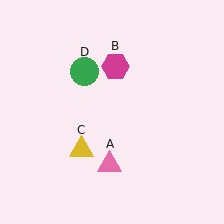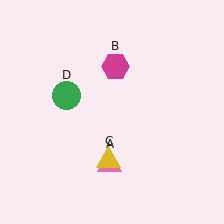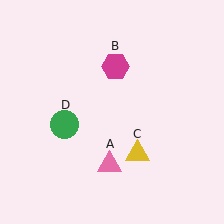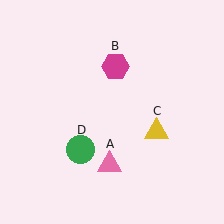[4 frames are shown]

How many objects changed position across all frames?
2 objects changed position: yellow triangle (object C), green circle (object D).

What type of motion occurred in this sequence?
The yellow triangle (object C), green circle (object D) rotated counterclockwise around the center of the scene.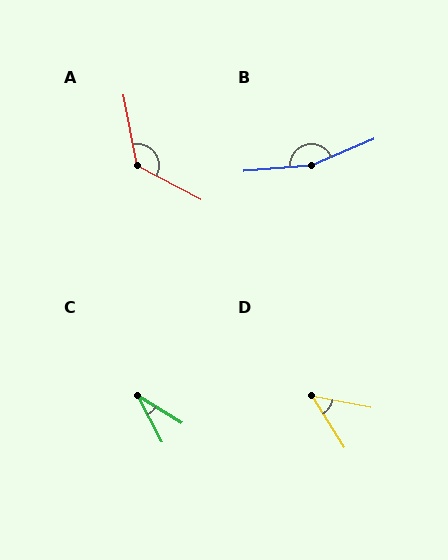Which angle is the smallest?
C, at approximately 31 degrees.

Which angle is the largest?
B, at approximately 162 degrees.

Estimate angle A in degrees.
Approximately 128 degrees.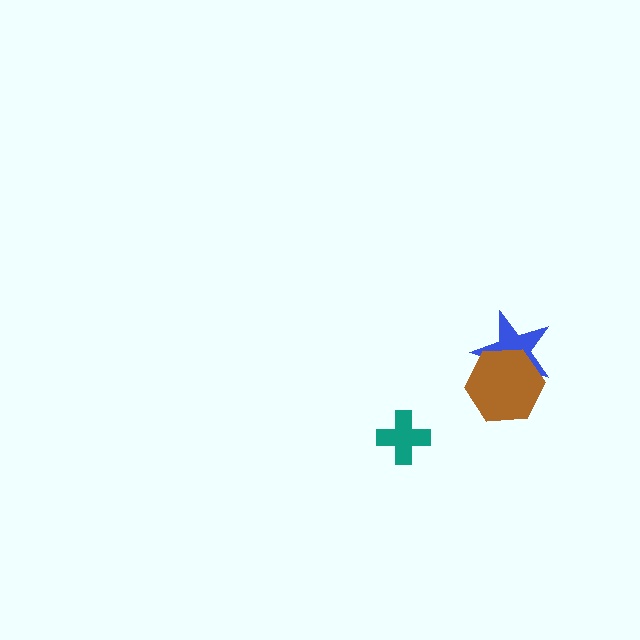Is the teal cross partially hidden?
No, no other shape covers it.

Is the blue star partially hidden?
Yes, it is partially covered by another shape.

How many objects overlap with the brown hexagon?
1 object overlaps with the brown hexagon.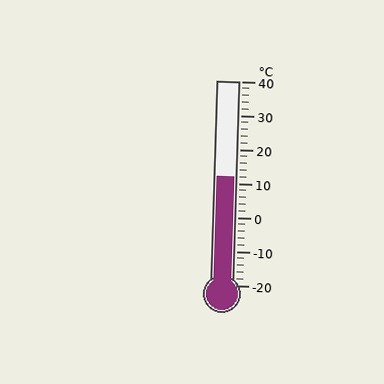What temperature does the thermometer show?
The thermometer shows approximately 12°C.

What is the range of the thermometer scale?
The thermometer scale ranges from -20°C to 40°C.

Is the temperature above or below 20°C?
The temperature is below 20°C.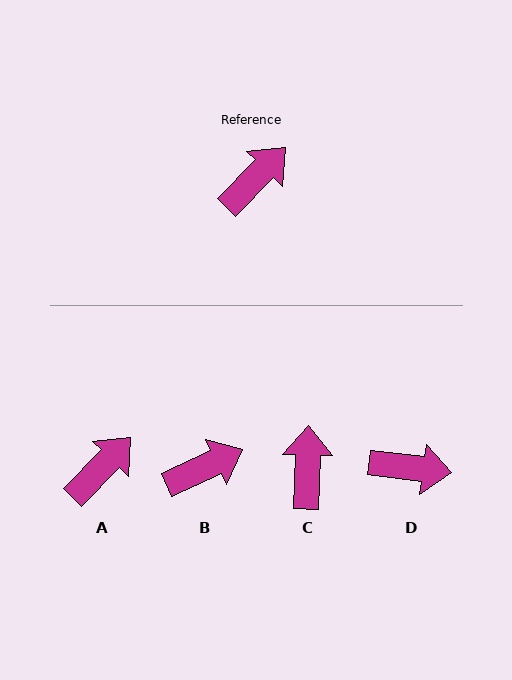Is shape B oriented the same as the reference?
No, it is off by about 21 degrees.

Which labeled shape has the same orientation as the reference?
A.